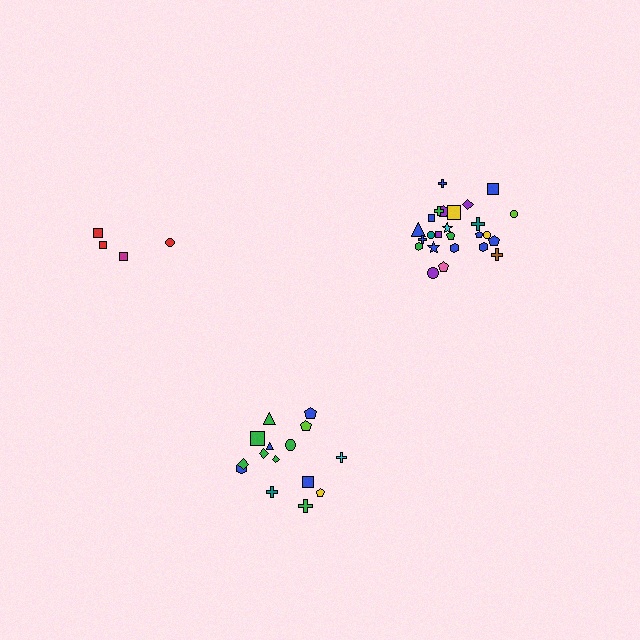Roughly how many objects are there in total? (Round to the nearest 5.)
Roughly 45 objects in total.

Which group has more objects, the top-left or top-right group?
The top-right group.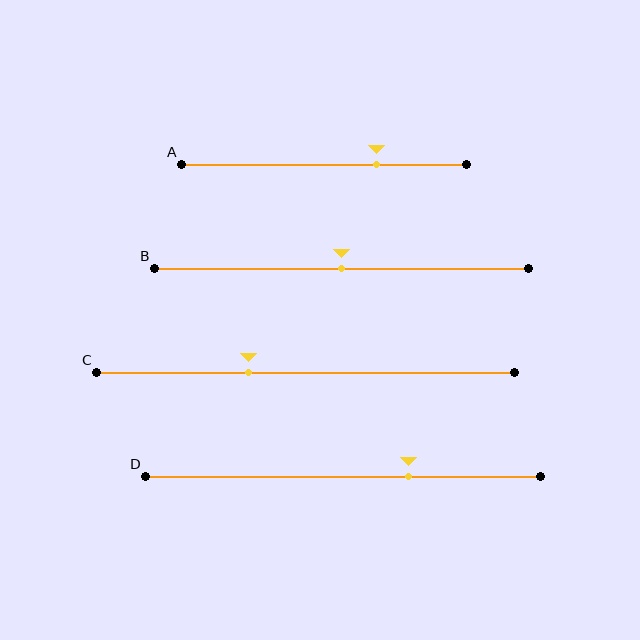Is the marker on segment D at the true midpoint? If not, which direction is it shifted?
No, the marker on segment D is shifted to the right by about 17% of the segment length.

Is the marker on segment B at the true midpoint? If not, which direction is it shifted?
Yes, the marker on segment B is at the true midpoint.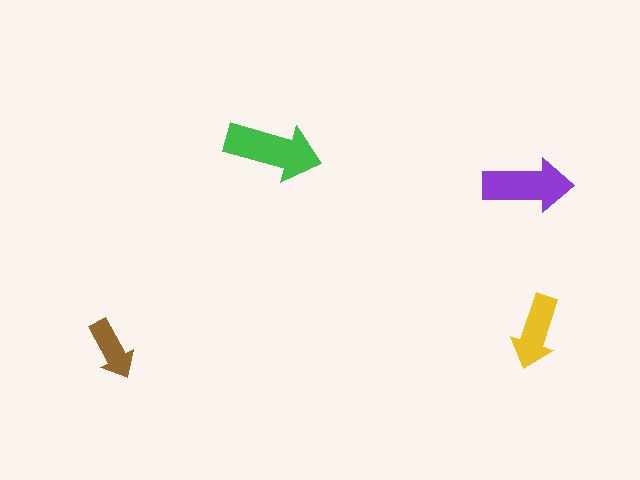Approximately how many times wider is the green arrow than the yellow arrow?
About 1.5 times wider.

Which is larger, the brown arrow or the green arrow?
The green one.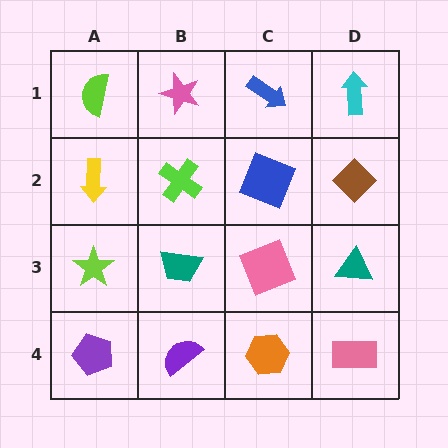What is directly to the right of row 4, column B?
An orange hexagon.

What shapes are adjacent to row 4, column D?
A teal triangle (row 3, column D), an orange hexagon (row 4, column C).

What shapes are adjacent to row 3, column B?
A lime cross (row 2, column B), a purple semicircle (row 4, column B), a lime star (row 3, column A), a pink square (row 3, column C).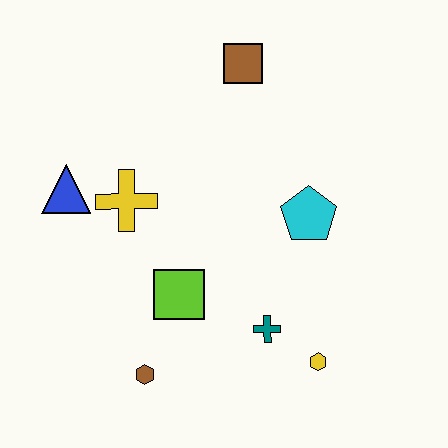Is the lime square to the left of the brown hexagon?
No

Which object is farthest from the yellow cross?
The yellow hexagon is farthest from the yellow cross.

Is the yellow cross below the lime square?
No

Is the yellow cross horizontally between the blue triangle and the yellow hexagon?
Yes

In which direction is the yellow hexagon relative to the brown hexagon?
The yellow hexagon is to the right of the brown hexagon.